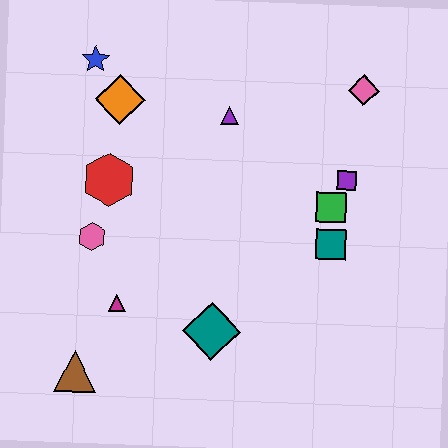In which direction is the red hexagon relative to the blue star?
The red hexagon is below the blue star.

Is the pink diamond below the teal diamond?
No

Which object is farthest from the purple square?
The brown triangle is farthest from the purple square.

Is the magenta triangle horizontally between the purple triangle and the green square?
No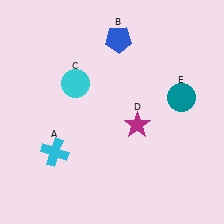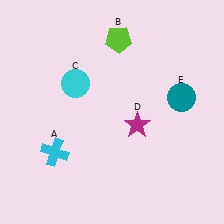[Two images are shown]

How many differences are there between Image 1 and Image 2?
There is 1 difference between the two images.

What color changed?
The pentagon (B) changed from blue in Image 1 to lime in Image 2.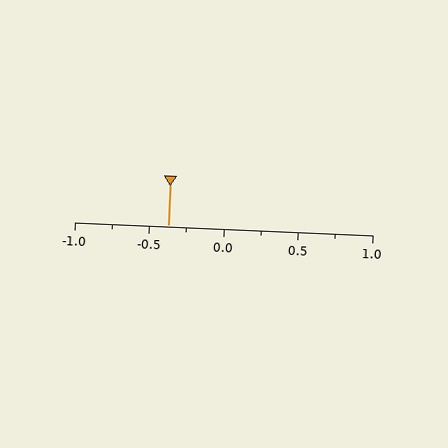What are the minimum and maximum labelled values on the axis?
The axis runs from -1.0 to 1.0.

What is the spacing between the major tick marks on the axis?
The major ticks are spaced 0.5 apart.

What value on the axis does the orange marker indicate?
The marker indicates approximately -0.38.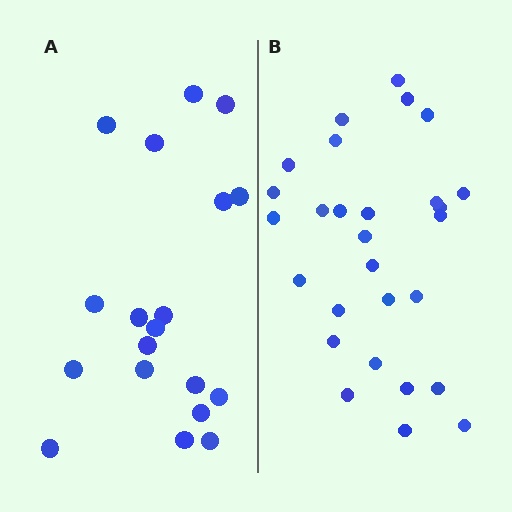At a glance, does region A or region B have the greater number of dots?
Region B (the right region) has more dots.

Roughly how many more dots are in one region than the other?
Region B has roughly 8 or so more dots than region A.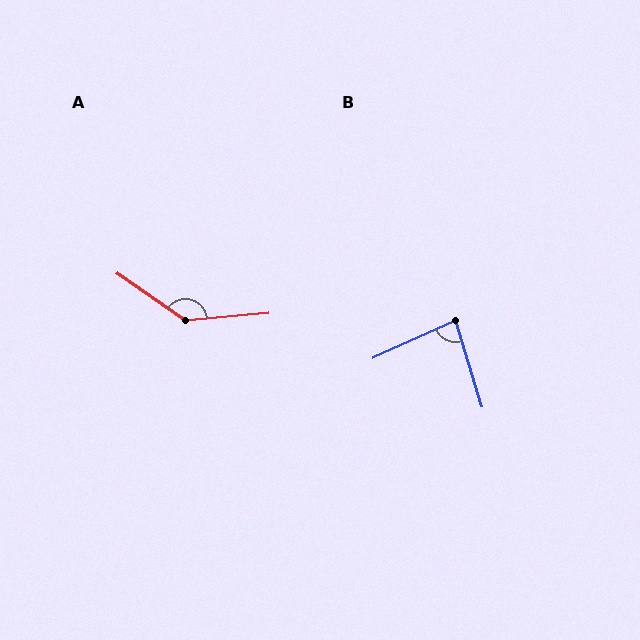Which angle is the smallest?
B, at approximately 83 degrees.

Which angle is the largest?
A, at approximately 140 degrees.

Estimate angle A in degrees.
Approximately 140 degrees.